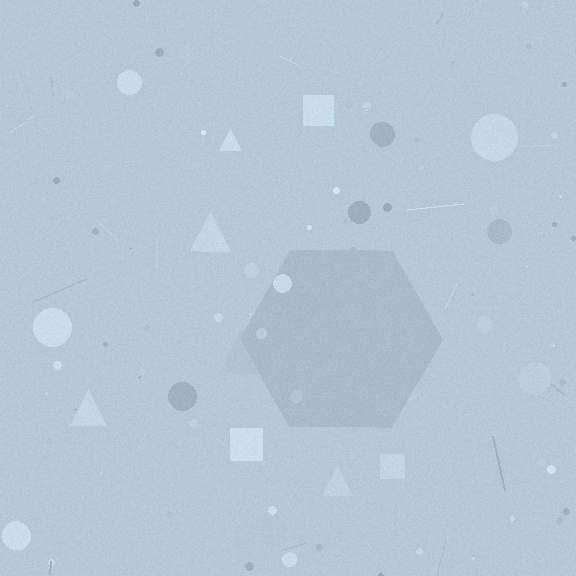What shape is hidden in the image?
A hexagon is hidden in the image.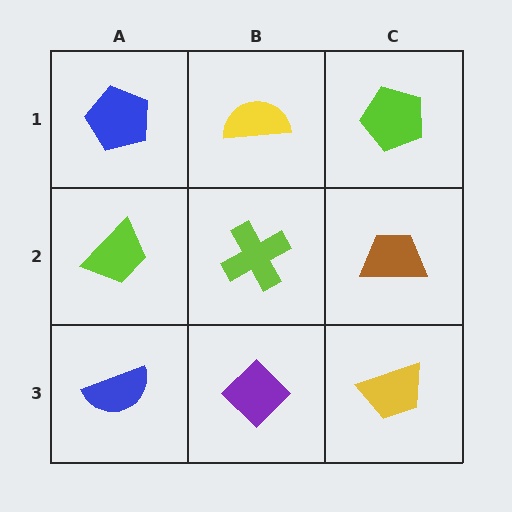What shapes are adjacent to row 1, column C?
A brown trapezoid (row 2, column C), a yellow semicircle (row 1, column B).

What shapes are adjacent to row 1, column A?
A lime trapezoid (row 2, column A), a yellow semicircle (row 1, column B).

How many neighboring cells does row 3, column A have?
2.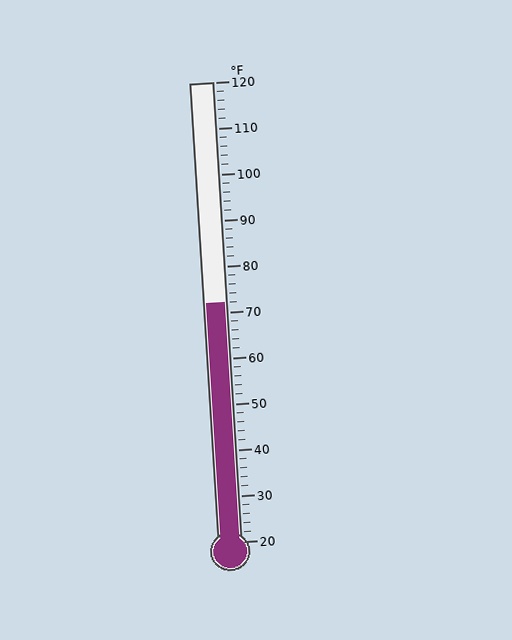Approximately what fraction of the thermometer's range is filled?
The thermometer is filled to approximately 50% of its range.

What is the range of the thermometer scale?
The thermometer scale ranges from 20°F to 120°F.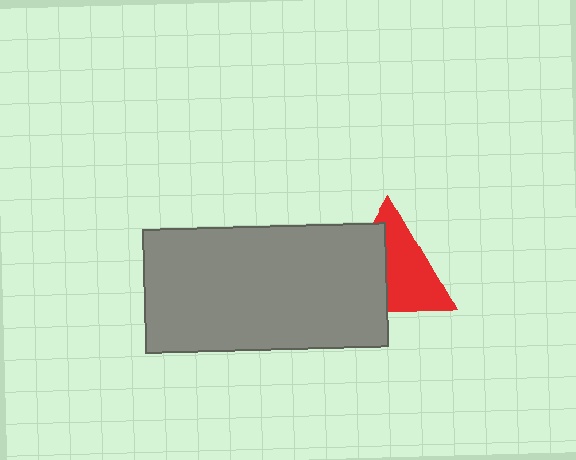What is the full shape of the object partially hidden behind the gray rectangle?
The partially hidden object is a red triangle.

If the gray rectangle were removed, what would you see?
You would see the complete red triangle.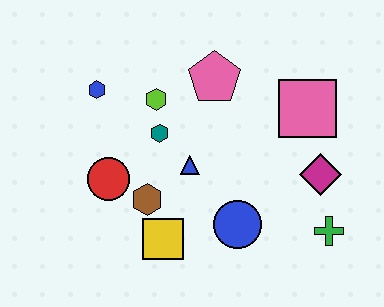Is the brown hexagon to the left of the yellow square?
Yes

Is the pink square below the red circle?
No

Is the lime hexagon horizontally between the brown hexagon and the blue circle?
Yes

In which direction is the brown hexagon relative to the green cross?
The brown hexagon is to the left of the green cross.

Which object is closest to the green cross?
The magenta diamond is closest to the green cross.